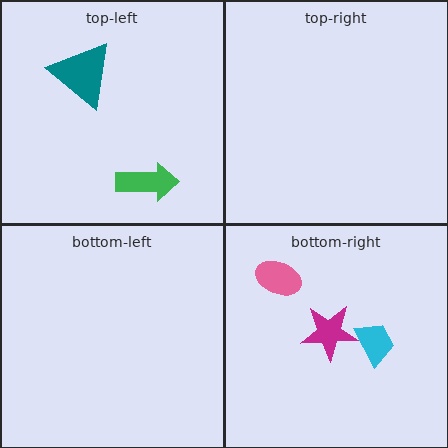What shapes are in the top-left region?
The teal triangle, the green arrow.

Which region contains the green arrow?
The top-left region.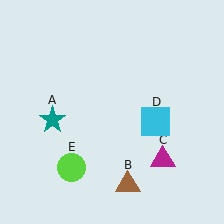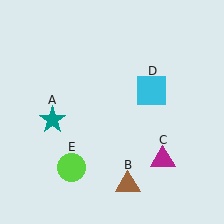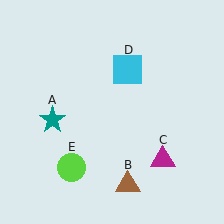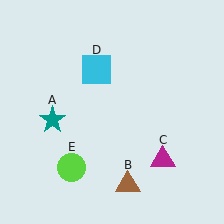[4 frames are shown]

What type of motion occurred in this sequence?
The cyan square (object D) rotated counterclockwise around the center of the scene.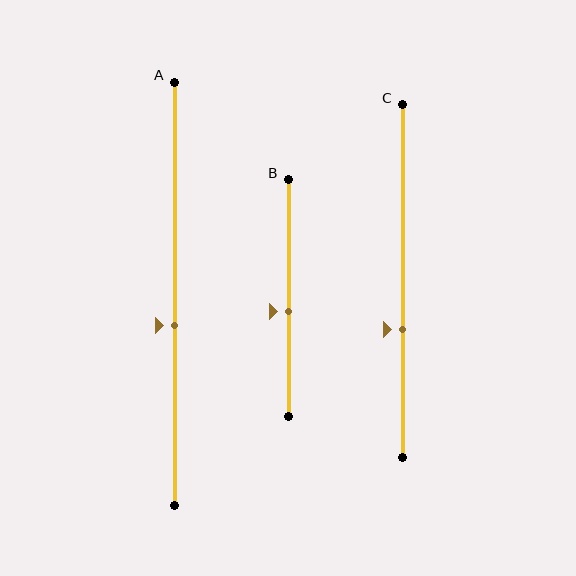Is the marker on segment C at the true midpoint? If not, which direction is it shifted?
No, the marker on segment C is shifted downward by about 14% of the segment length.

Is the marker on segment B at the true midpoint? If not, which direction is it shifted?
No, the marker on segment B is shifted downward by about 5% of the segment length.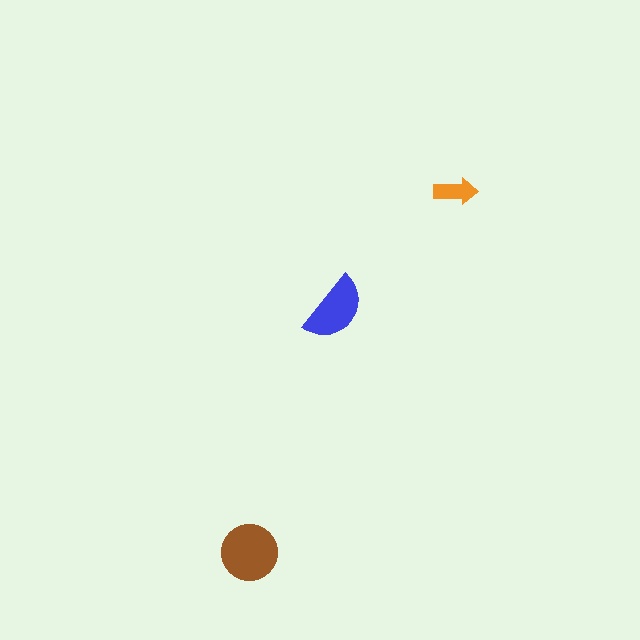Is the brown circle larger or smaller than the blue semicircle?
Larger.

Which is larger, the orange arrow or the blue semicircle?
The blue semicircle.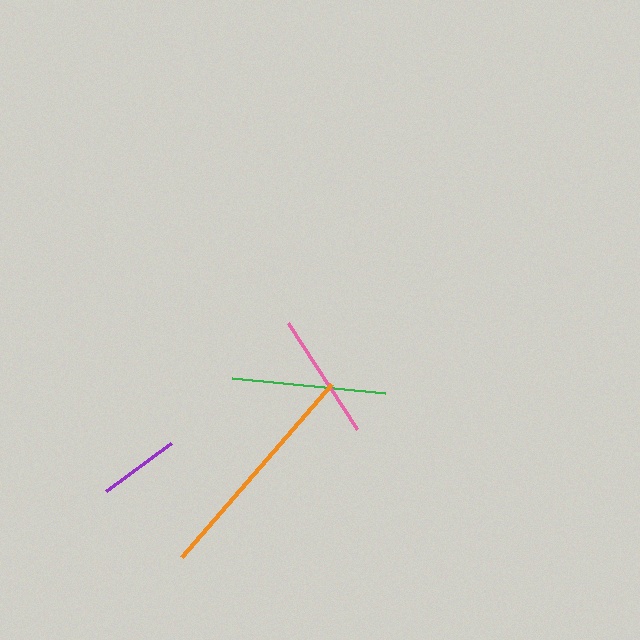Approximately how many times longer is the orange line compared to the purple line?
The orange line is approximately 2.8 times the length of the purple line.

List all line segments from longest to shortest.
From longest to shortest: orange, green, pink, purple.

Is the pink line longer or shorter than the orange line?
The orange line is longer than the pink line.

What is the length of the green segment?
The green segment is approximately 154 pixels long.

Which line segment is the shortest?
The purple line is the shortest at approximately 81 pixels.